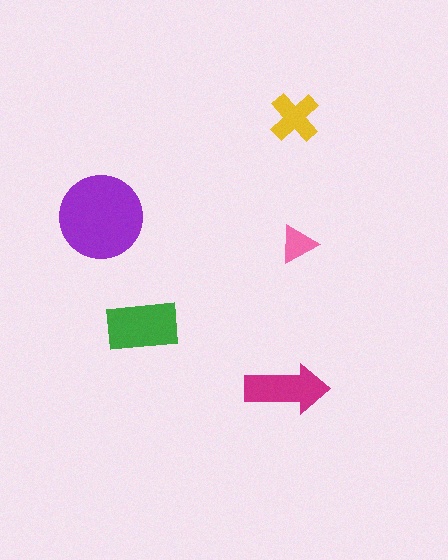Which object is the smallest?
The pink triangle.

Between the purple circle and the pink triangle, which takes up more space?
The purple circle.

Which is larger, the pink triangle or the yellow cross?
The yellow cross.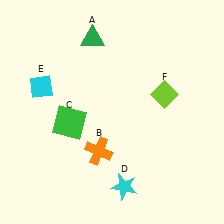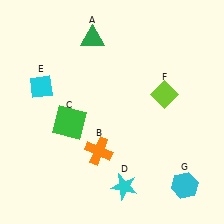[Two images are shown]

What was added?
A cyan hexagon (G) was added in Image 2.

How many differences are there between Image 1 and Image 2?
There is 1 difference between the two images.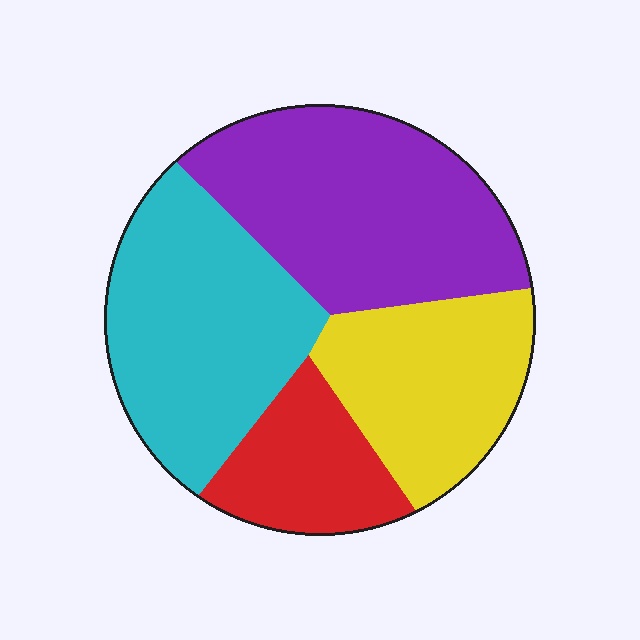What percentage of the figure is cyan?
Cyan takes up between a sixth and a third of the figure.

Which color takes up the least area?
Red, at roughly 15%.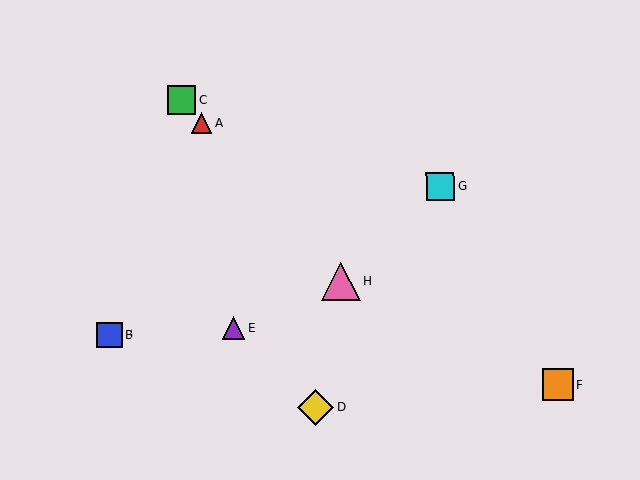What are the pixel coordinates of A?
Object A is at (201, 123).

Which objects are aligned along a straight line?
Objects A, C, H are aligned along a straight line.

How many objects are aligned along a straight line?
3 objects (A, C, H) are aligned along a straight line.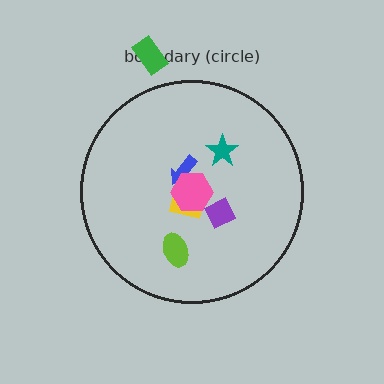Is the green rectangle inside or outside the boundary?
Outside.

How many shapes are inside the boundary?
6 inside, 1 outside.